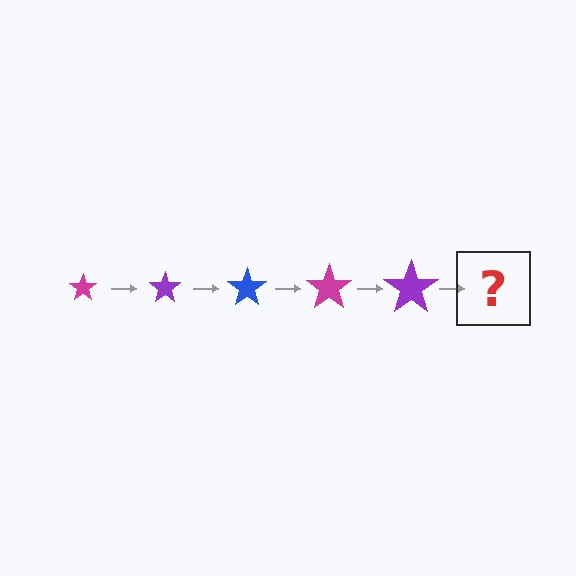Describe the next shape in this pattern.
It should be a blue star, larger than the previous one.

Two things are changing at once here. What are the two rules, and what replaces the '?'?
The two rules are that the star grows larger each step and the color cycles through magenta, purple, and blue. The '?' should be a blue star, larger than the previous one.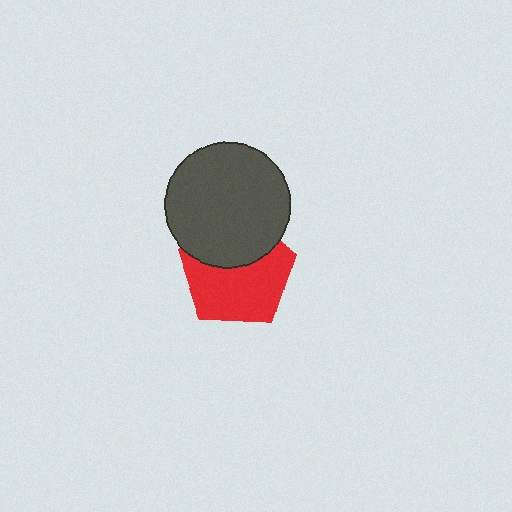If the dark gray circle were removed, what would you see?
You would see the complete red pentagon.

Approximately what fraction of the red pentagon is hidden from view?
Roughly 37% of the red pentagon is hidden behind the dark gray circle.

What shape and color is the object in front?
The object in front is a dark gray circle.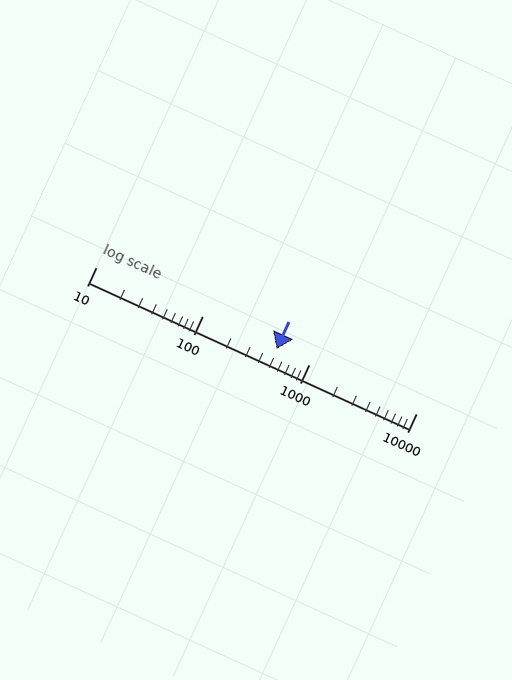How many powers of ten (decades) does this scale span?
The scale spans 3 decades, from 10 to 10000.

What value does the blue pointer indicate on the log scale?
The pointer indicates approximately 490.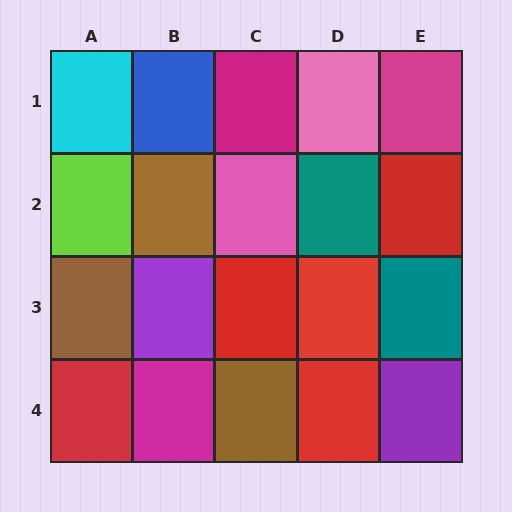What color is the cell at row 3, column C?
Red.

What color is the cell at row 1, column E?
Magenta.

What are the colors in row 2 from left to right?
Lime, brown, pink, teal, red.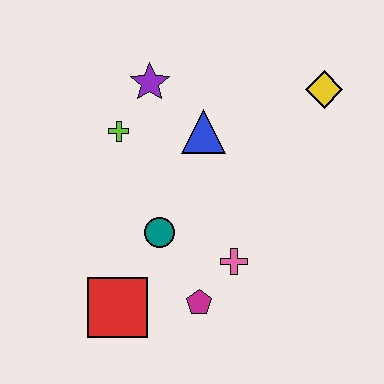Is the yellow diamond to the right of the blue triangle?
Yes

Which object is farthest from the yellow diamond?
The red square is farthest from the yellow diamond.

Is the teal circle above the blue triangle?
No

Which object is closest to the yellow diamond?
The blue triangle is closest to the yellow diamond.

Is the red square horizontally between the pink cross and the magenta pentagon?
No